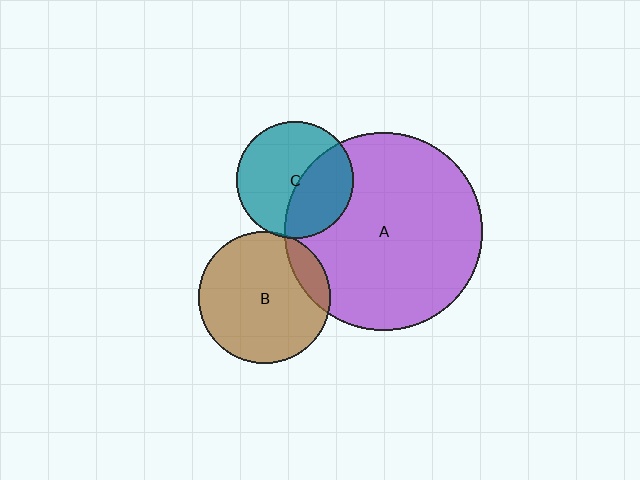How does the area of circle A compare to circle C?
Approximately 2.9 times.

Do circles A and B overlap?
Yes.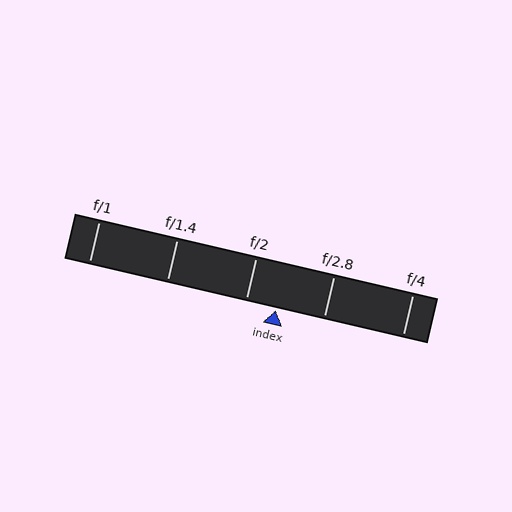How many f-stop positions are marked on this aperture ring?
There are 5 f-stop positions marked.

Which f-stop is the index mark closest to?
The index mark is closest to f/2.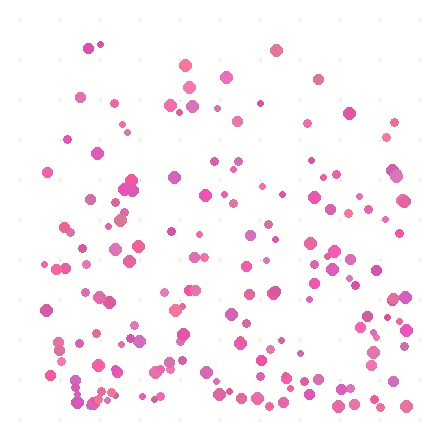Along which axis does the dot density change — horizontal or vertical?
Vertical.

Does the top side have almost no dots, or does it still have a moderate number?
Still a moderate number, just noticeably fewer than the bottom.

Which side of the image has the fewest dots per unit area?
The top.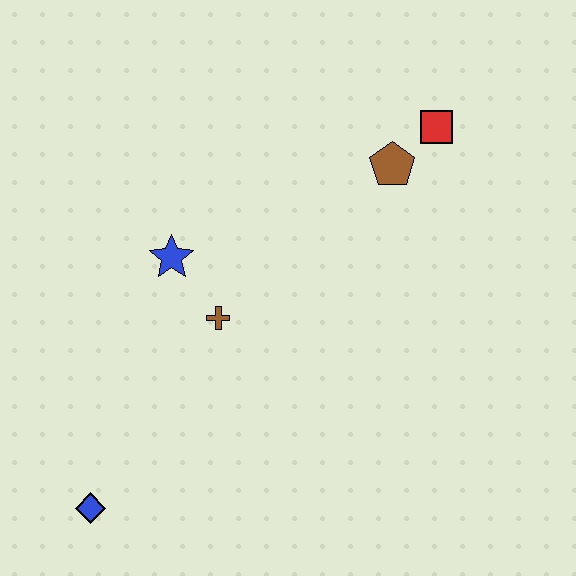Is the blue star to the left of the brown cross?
Yes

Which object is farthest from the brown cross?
The red square is farthest from the brown cross.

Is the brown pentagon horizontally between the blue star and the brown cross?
No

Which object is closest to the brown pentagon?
The red square is closest to the brown pentagon.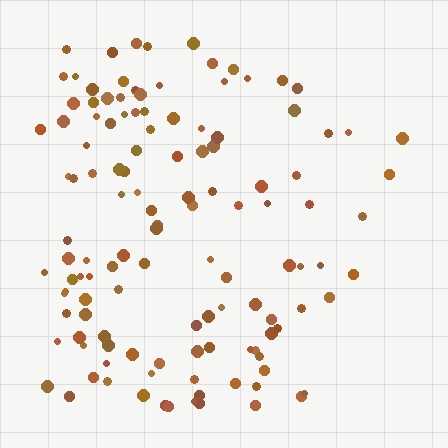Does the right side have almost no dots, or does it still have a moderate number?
Still a moderate number, just noticeably fewer than the left.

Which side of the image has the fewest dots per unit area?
The right.